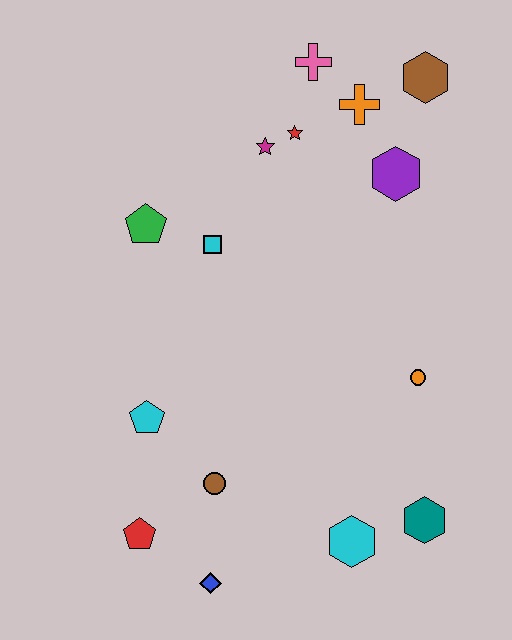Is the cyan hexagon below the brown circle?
Yes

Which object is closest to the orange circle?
The teal hexagon is closest to the orange circle.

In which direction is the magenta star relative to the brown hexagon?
The magenta star is to the left of the brown hexagon.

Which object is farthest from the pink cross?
The blue diamond is farthest from the pink cross.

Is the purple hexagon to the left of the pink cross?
No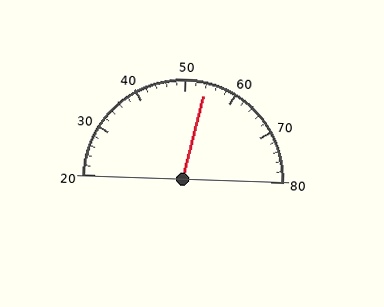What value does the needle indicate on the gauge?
The needle indicates approximately 54.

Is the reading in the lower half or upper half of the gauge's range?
The reading is in the upper half of the range (20 to 80).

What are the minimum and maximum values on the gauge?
The gauge ranges from 20 to 80.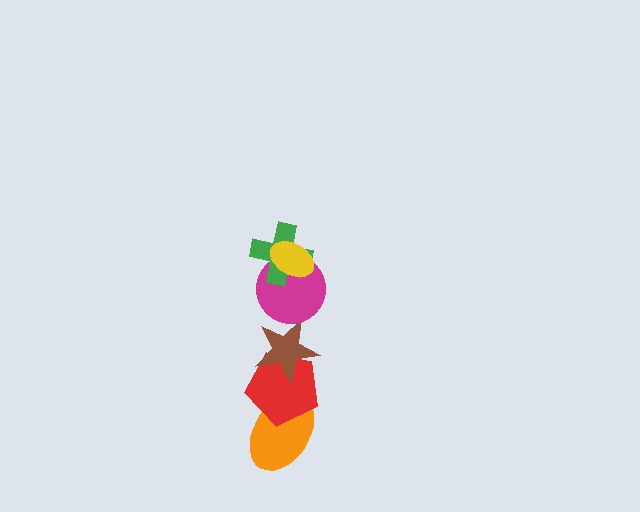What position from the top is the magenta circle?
The magenta circle is 3rd from the top.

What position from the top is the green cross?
The green cross is 2nd from the top.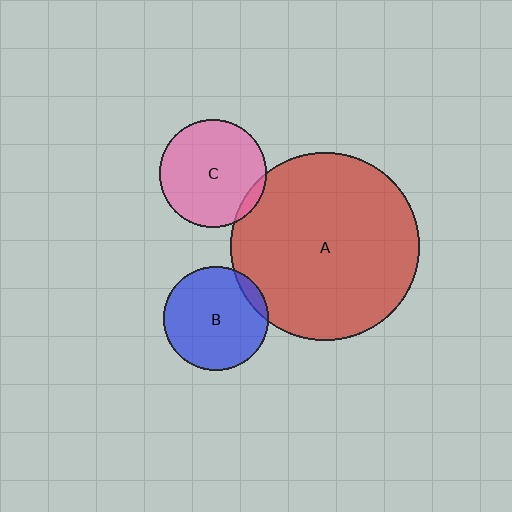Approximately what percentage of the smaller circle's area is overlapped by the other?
Approximately 5%.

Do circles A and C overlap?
Yes.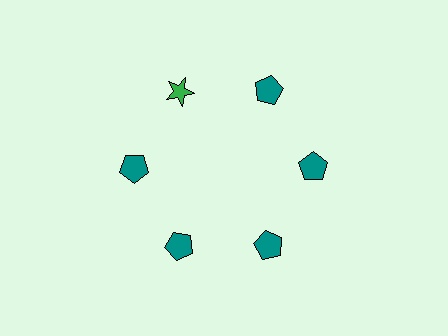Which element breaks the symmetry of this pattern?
The green star at roughly the 11 o'clock position breaks the symmetry. All other shapes are teal pentagons.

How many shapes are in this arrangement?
There are 6 shapes arranged in a ring pattern.